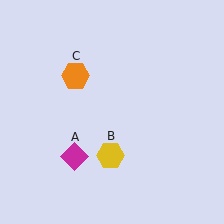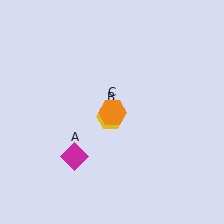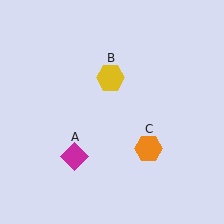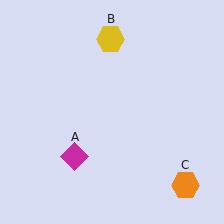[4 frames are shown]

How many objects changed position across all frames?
2 objects changed position: yellow hexagon (object B), orange hexagon (object C).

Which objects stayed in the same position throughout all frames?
Magenta diamond (object A) remained stationary.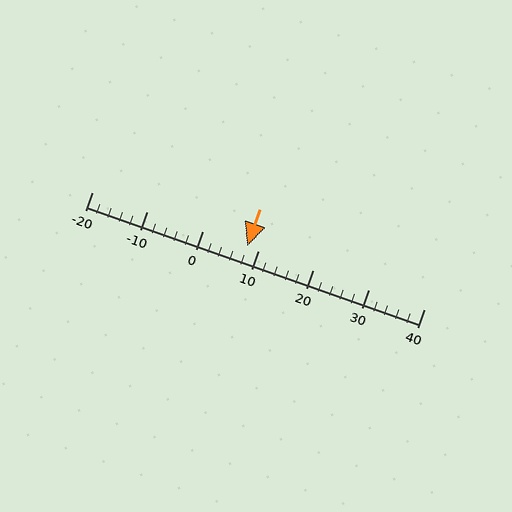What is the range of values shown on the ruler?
The ruler shows values from -20 to 40.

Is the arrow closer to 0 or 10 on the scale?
The arrow is closer to 10.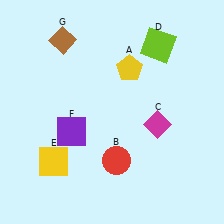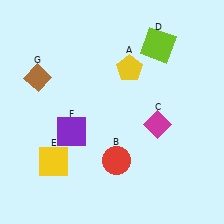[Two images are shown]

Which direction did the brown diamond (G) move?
The brown diamond (G) moved down.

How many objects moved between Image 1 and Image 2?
1 object moved between the two images.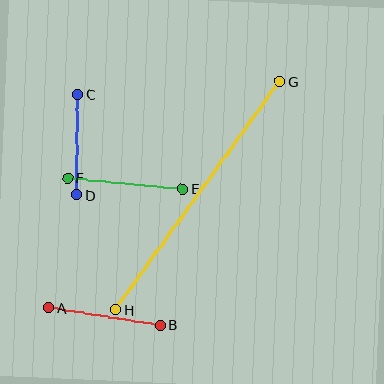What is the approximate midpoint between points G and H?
The midpoint is at approximately (198, 195) pixels.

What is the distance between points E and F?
The distance is approximately 116 pixels.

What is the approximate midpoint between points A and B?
The midpoint is at approximately (104, 316) pixels.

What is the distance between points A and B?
The distance is approximately 113 pixels.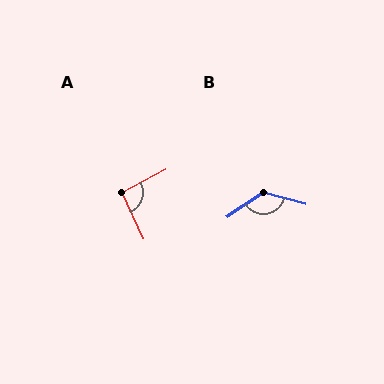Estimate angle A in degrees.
Approximately 93 degrees.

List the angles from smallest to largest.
A (93°), B (131°).